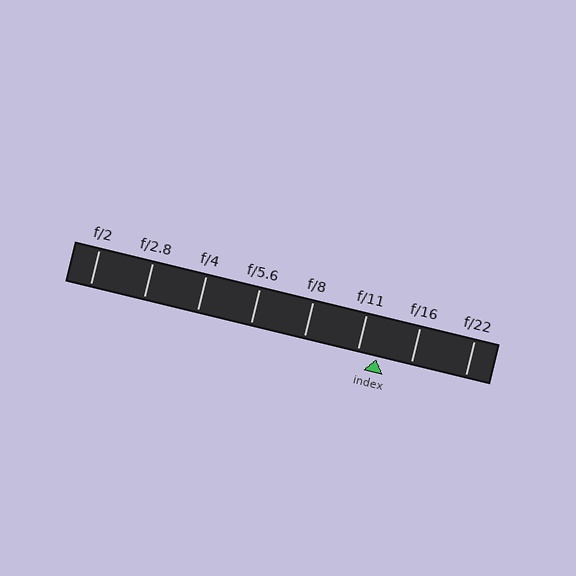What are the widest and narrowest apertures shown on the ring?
The widest aperture shown is f/2 and the narrowest is f/22.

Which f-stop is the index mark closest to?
The index mark is closest to f/11.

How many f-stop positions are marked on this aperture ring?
There are 8 f-stop positions marked.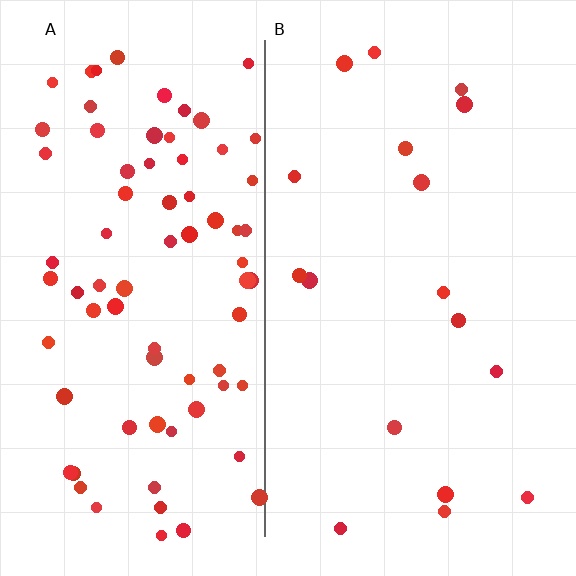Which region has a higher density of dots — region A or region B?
A (the left).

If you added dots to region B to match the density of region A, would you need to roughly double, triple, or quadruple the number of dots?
Approximately quadruple.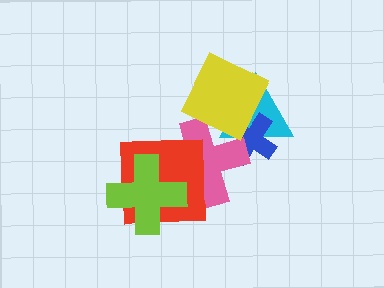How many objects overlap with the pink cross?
5 objects overlap with the pink cross.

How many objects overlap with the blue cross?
3 objects overlap with the blue cross.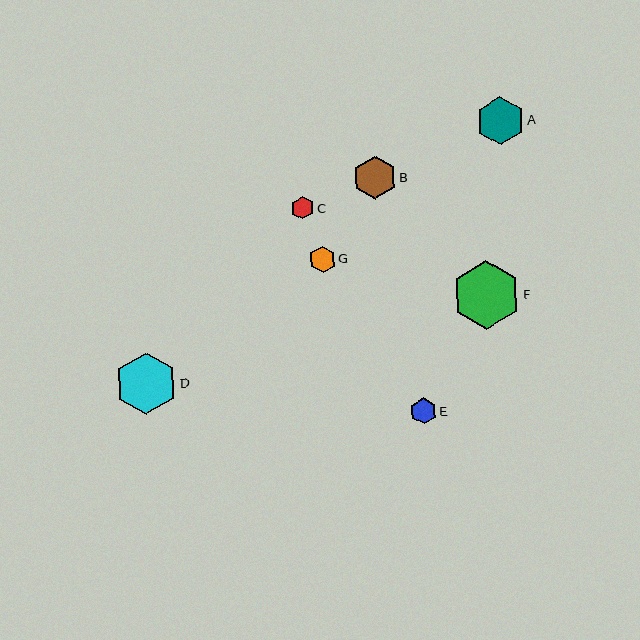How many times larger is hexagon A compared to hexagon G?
Hexagon A is approximately 1.8 times the size of hexagon G.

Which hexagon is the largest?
Hexagon F is the largest with a size of approximately 69 pixels.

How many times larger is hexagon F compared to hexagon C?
Hexagon F is approximately 3.0 times the size of hexagon C.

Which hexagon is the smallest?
Hexagon C is the smallest with a size of approximately 23 pixels.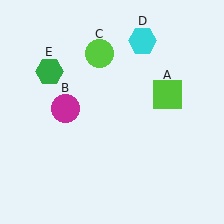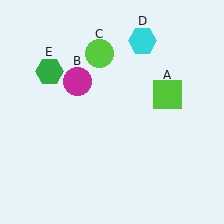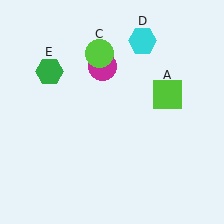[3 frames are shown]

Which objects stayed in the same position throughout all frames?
Lime square (object A) and lime circle (object C) and cyan hexagon (object D) and green hexagon (object E) remained stationary.